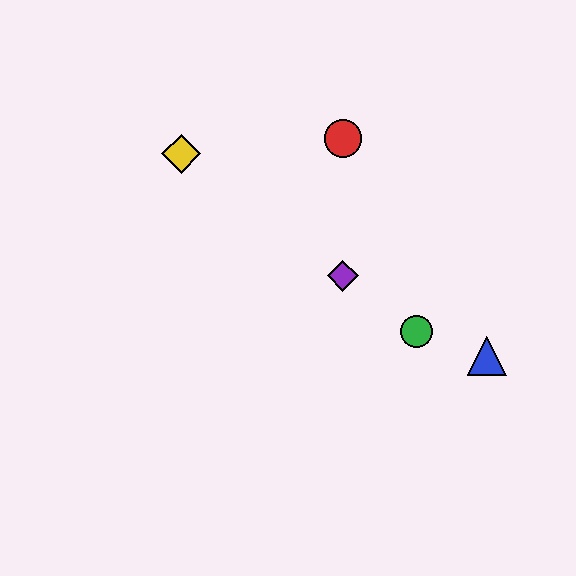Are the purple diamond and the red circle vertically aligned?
Yes, both are at x≈343.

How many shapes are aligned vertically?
2 shapes (the red circle, the purple diamond) are aligned vertically.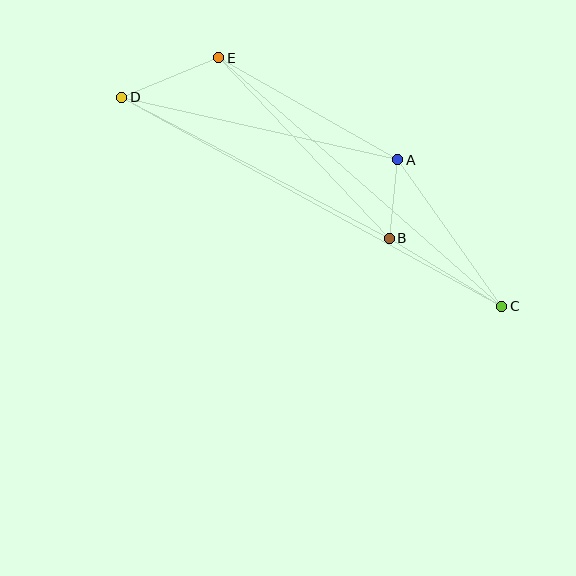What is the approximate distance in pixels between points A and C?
The distance between A and C is approximately 180 pixels.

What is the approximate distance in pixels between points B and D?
The distance between B and D is approximately 302 pixels.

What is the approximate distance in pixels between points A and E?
The distance between A and E is approximately 206 pixels.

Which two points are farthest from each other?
Points C and D are farthest from each other.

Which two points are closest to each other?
Points A and B are closest to each other.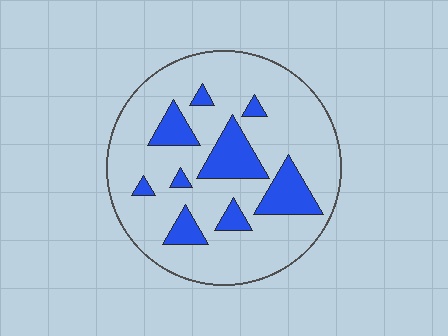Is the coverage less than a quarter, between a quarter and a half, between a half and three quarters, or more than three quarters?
Less than a quarter.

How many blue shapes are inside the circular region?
9.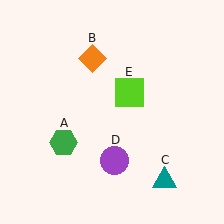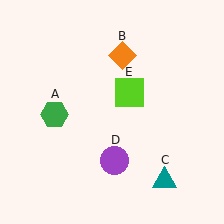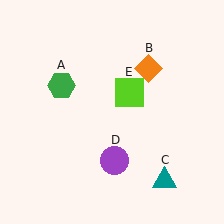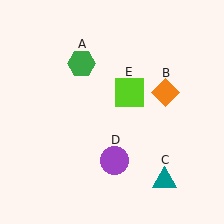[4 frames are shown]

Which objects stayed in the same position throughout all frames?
Teal triangle (object C) and purple circle (object D) and lime square (object E) remained stationary.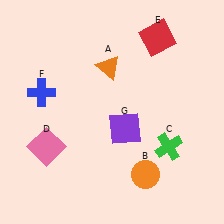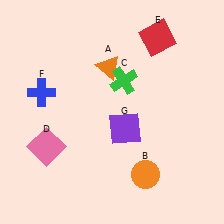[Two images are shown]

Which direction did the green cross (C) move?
The green cross (C) moved up.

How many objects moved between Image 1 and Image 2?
1 object moved between the two images.